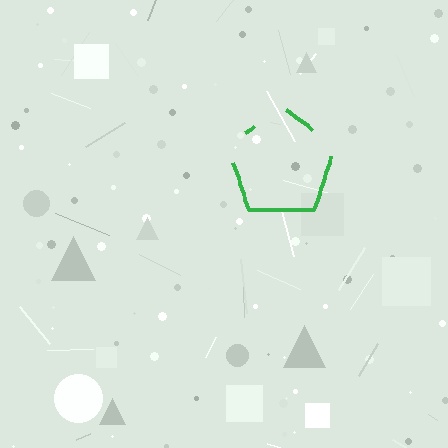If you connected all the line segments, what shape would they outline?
They would outline a pentagon.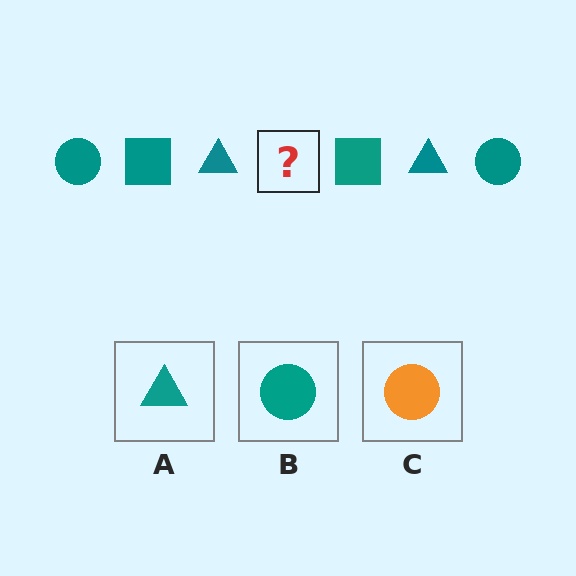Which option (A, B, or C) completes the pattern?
B.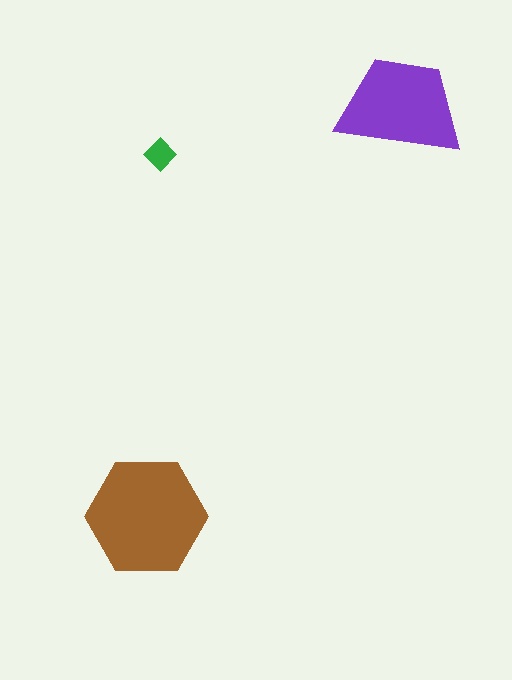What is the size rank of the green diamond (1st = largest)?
3rd.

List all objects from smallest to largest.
The green diamond, the purple trapezoid, the brown hexagon.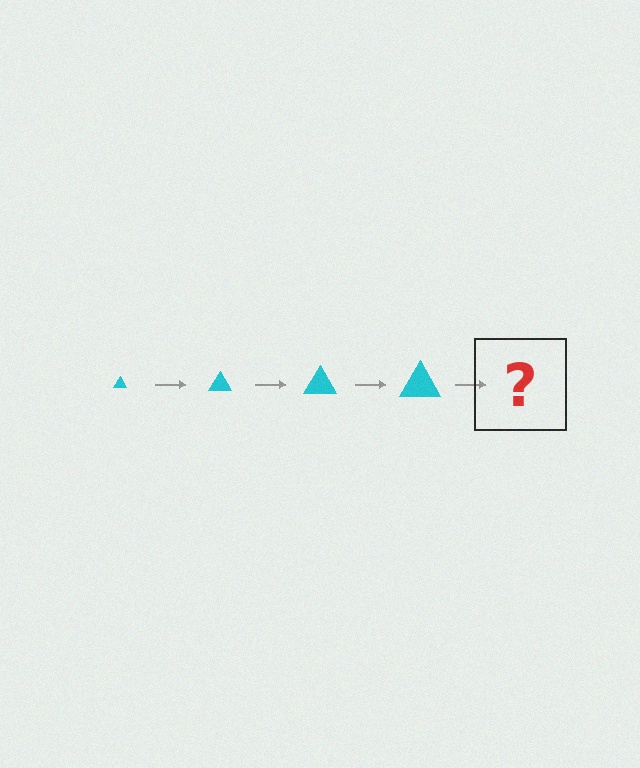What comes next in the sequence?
The next element should be a cyan triangle, larger than the previous one.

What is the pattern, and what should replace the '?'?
The pattern is that the triangle gets progressively larger each step. The '?' should be a cyan triangle, larger than the previous one.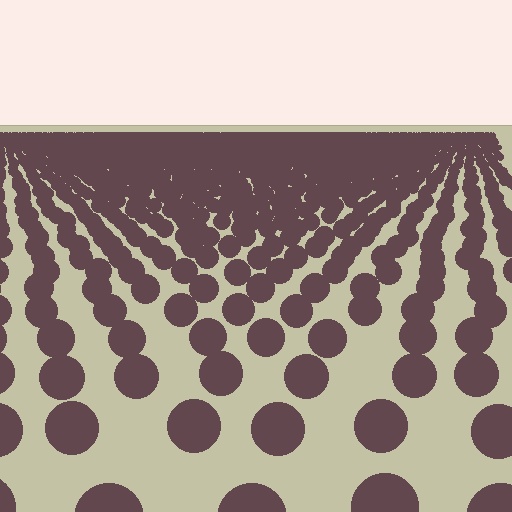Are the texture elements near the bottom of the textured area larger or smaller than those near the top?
Larger. Near the bottom, elements are closer to the viewer and appear at a bigger on-screen size.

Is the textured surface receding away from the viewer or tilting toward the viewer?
The surface is receding away from the viewer. Texture elements get smaller and denser toward the top.